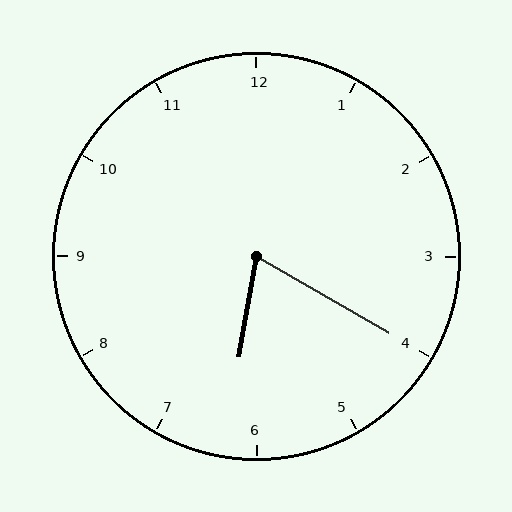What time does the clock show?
6:20.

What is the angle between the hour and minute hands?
Approximately 70 degrees.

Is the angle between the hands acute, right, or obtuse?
It is acute.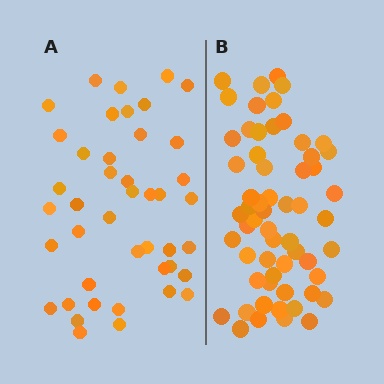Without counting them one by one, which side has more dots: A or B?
Region B (the right region) has more dots.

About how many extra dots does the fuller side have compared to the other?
Region B has approximately 15 more dots than region A.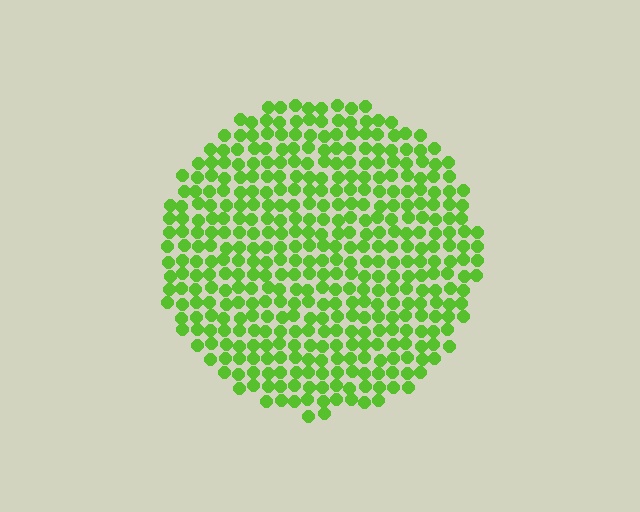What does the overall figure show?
The overall figure shows a circle.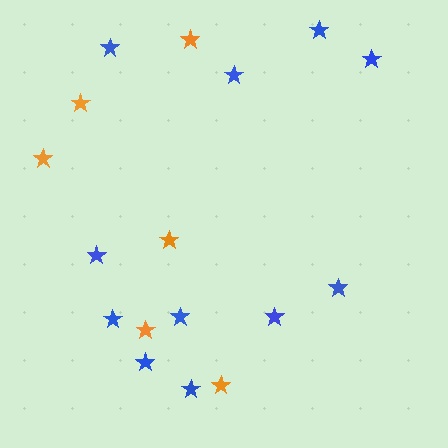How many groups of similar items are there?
There are 2 groups: one group of blue stars (11) and one group of orange stars (6).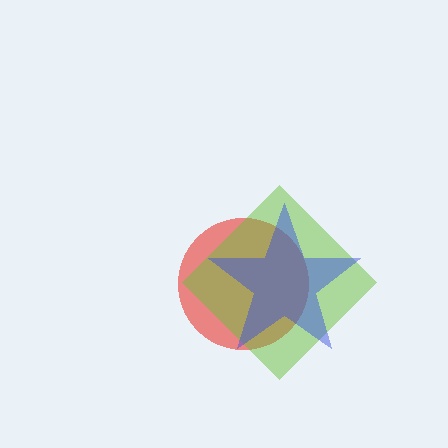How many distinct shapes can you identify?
There are 3 distinct shapes: a red circle, a lime diamond, a blue star.